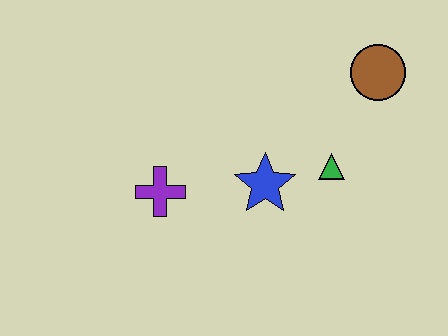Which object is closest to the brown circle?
The green triangle is closest to the brown circle.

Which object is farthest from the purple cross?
The brown circle is farthest from the purple cross.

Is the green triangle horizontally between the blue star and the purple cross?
No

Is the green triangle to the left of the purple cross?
No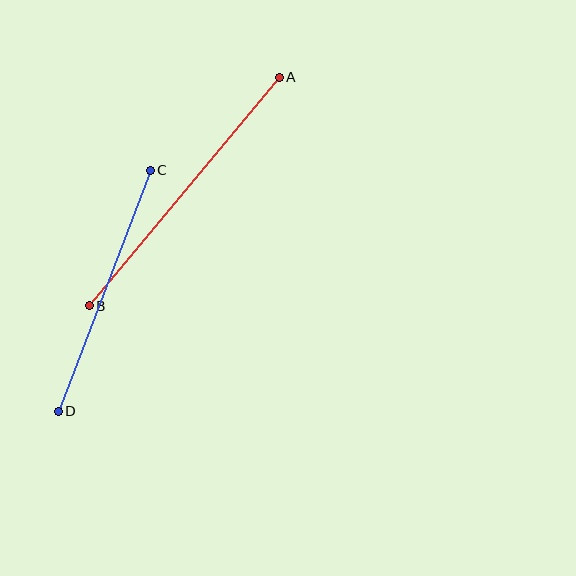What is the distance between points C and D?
The distance is approximately 258 pixels.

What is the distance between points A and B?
The distance is approximately 297 pixels.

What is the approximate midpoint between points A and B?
The midpoint is at approximately (184, 191) pixels.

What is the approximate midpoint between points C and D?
The midpoint is at approximately (104, 291) pixels.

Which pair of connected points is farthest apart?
Points A and B are farthest apart.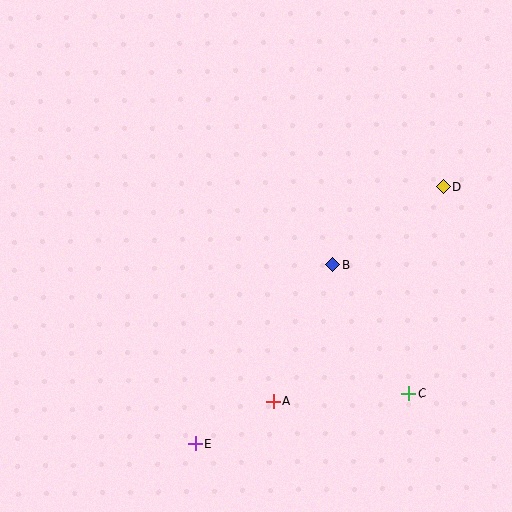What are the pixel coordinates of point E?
Point E is at (195, 443).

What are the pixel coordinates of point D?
Point D is at (443, 187).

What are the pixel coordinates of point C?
Point C is at (409, 393).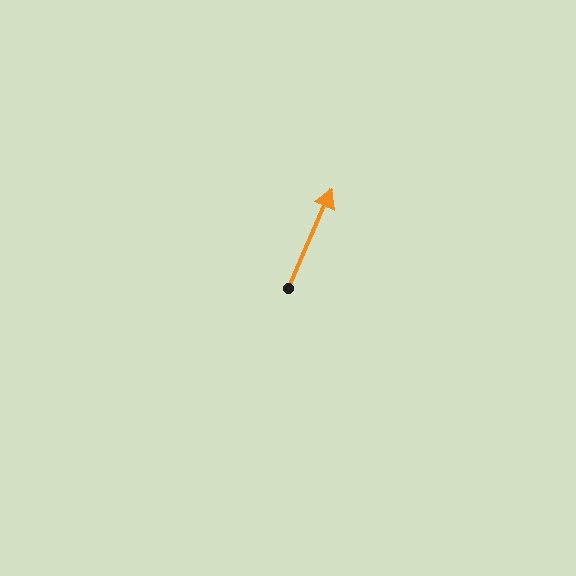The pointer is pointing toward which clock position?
Roughly 1 o'clock.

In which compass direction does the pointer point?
Northeast.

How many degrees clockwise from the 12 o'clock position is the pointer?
Approximately 24 degrees.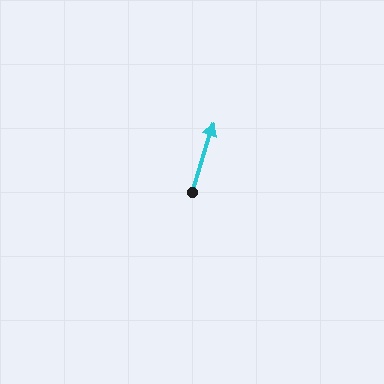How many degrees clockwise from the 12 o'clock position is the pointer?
Approximately 17 degrees.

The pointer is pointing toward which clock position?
Roughly 1 o'clock.